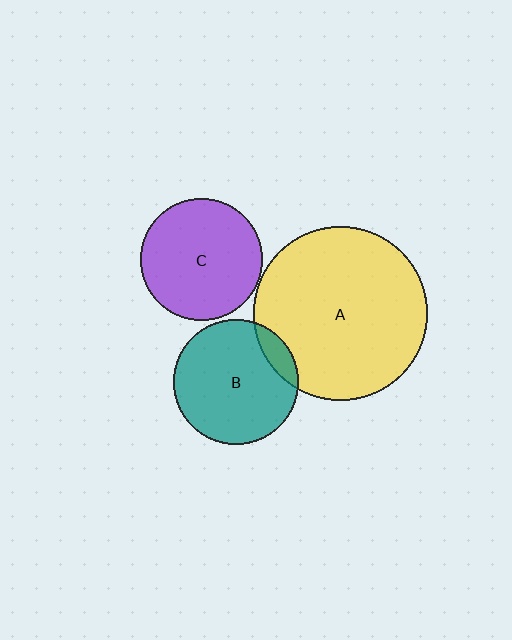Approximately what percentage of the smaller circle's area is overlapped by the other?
Approximately 10%.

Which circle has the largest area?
Circle A (yellow).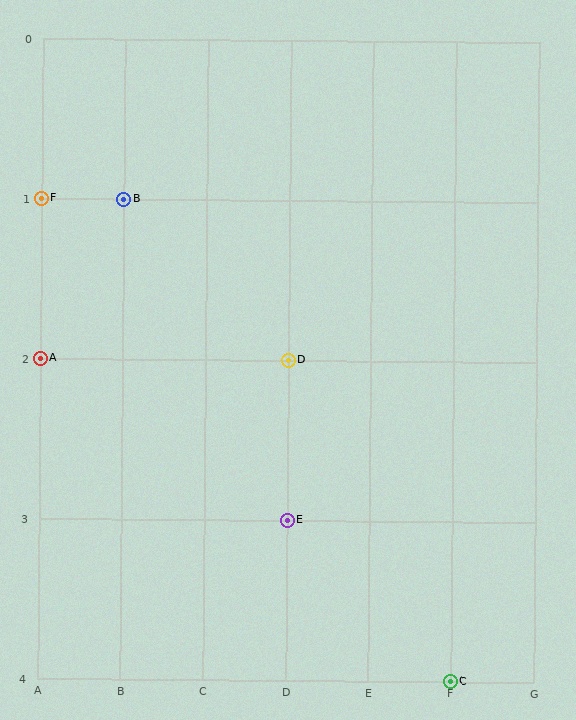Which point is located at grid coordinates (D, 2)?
Point D is at (D, 2).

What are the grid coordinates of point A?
Point A is at grid coordinates (A, 2).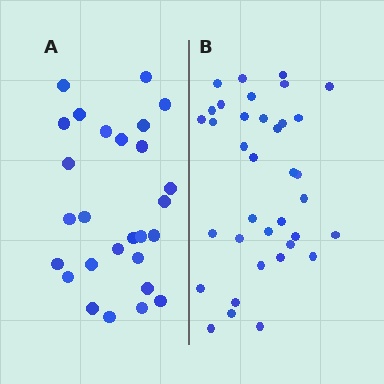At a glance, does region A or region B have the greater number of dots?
Region B (the right region) has more dots.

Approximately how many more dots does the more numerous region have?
Region B has roughly 8 or so more dots than region A.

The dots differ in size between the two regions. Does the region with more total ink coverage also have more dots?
No. Region A has more total ink coverage because its dots are larger, but region B actually contains more individual dots. Total area can be misleading — the number of items is what matters here.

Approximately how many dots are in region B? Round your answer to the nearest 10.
About 40 dots. (The exact count is 36, which rounds to 40.)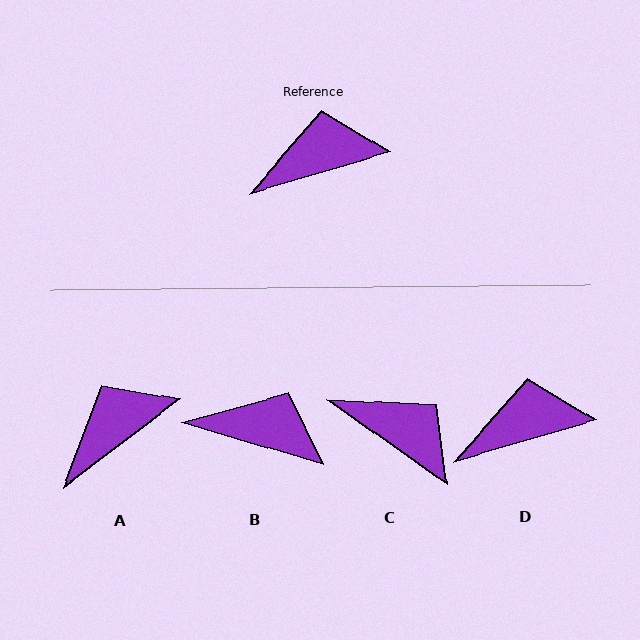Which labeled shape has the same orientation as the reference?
D.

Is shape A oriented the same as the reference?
No, it is off by about 21 degrees.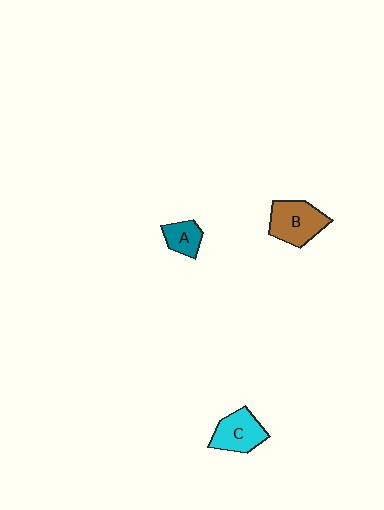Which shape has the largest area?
Shape B (brown).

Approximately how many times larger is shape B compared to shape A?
Approximately 1.9 times.